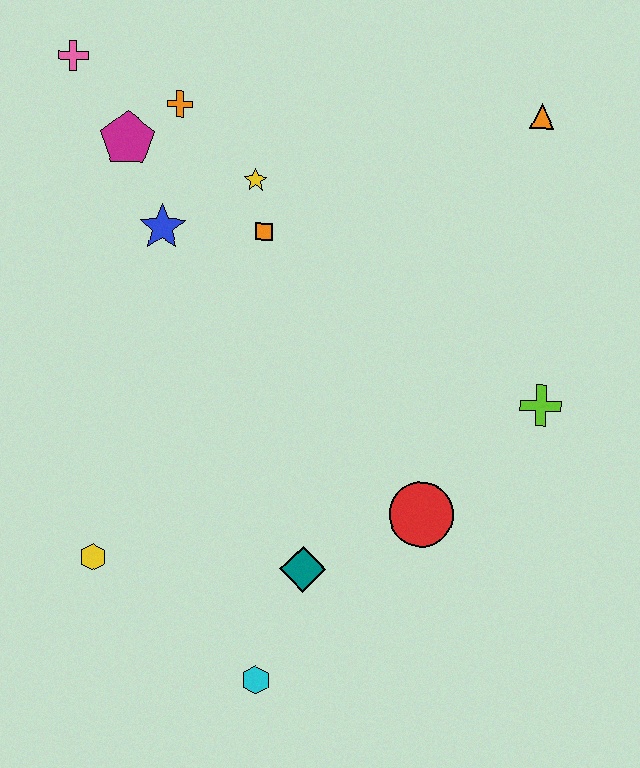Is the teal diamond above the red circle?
No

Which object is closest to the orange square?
The yellow star is closest to the orange square.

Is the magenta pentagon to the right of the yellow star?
No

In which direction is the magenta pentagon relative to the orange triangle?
The magenta pentagon is to the left of the orange triangle.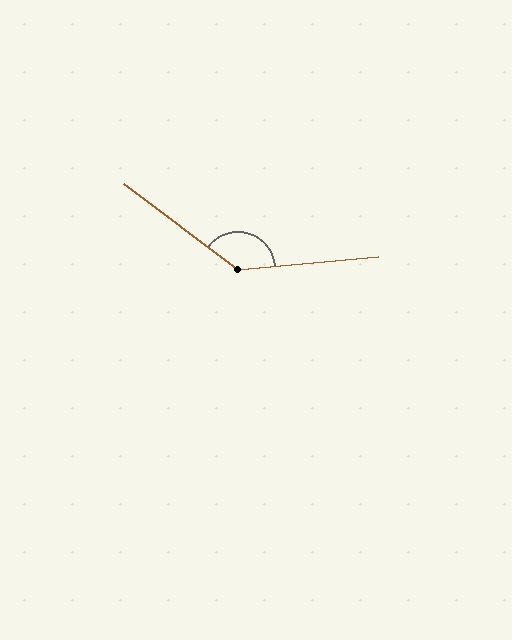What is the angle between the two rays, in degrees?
Approximately 138 degrees.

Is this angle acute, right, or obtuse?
It is obtuse.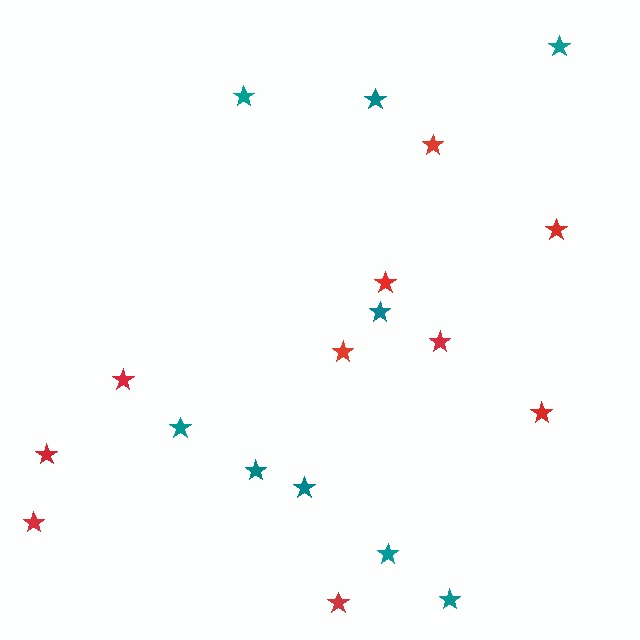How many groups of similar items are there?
There are 2 groups: one group of red stars (10) and one group of teal stars (9).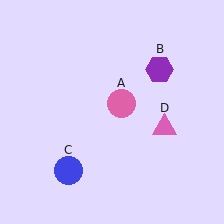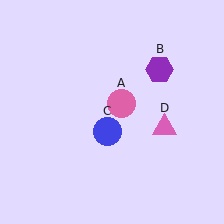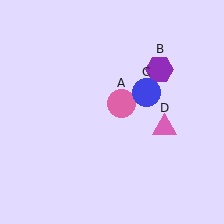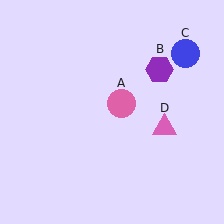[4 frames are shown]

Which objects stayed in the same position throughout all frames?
Pink circle (object A) and purple hexagon (object B) and pink triangle (object D) remained stationary.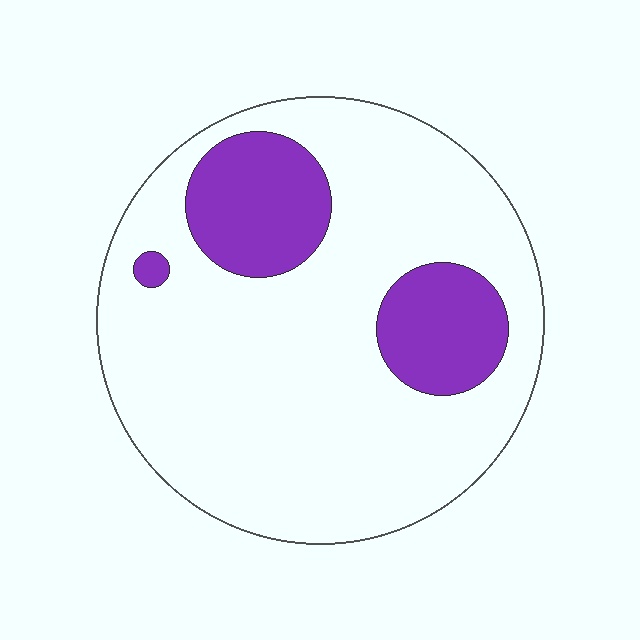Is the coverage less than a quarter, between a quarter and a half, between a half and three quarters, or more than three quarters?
Less than a quarter.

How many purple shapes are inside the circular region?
3.